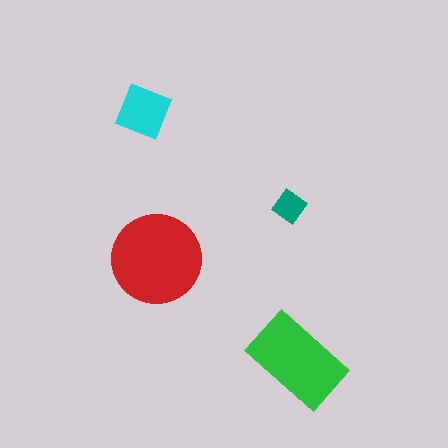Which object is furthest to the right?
The green rectangle is rightmost.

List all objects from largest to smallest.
The red circle, the green rectangle, the cyan square, the teal diamond.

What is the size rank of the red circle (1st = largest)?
1st.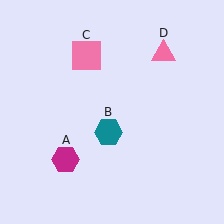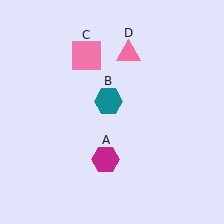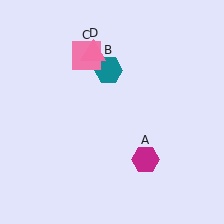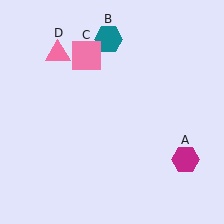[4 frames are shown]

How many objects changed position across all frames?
3 objects changed position: magenta hexagon (object A), teal hexagon (object B), pink triangle (object D).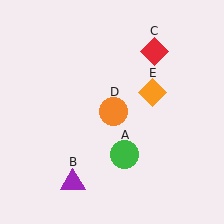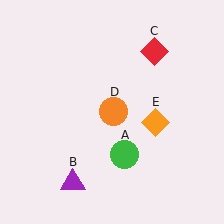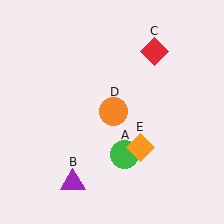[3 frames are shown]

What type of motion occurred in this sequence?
The orange diamond (object E) rotated clockwise around the center of the scene.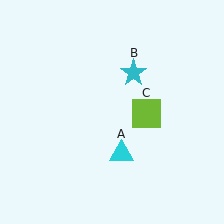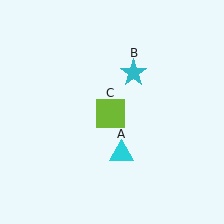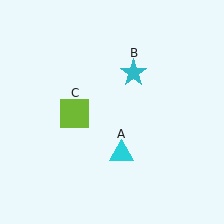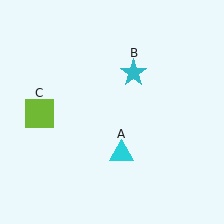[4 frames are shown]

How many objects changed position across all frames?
1 object changed position: lime square (object C).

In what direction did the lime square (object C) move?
The lime square (object C) moved left.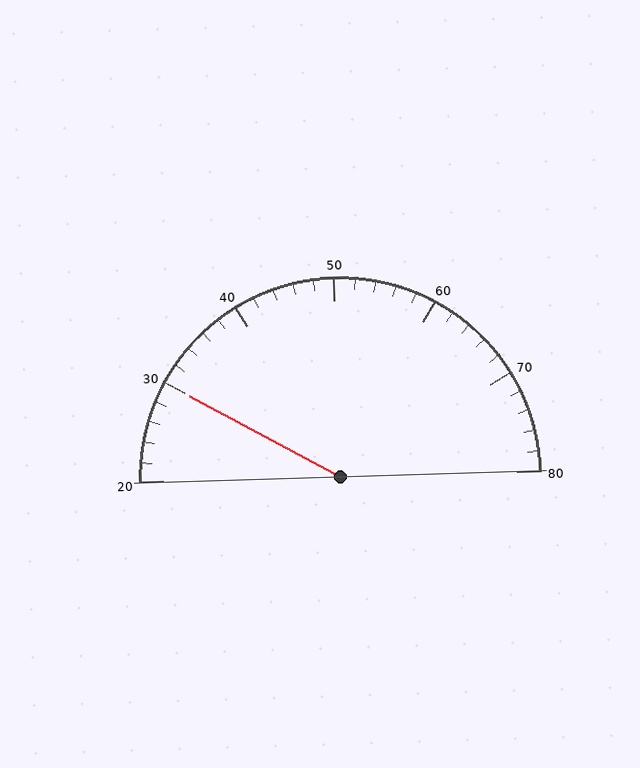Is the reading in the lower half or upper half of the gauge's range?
The reading is in the lower half of the range (20 to 80).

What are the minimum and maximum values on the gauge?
The gauge ranges from 20 to 80.